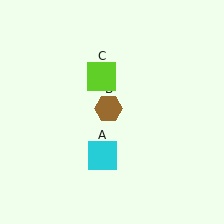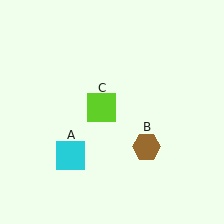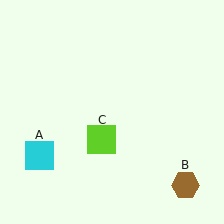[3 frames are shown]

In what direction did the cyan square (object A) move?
The cyan square (object A) moved left.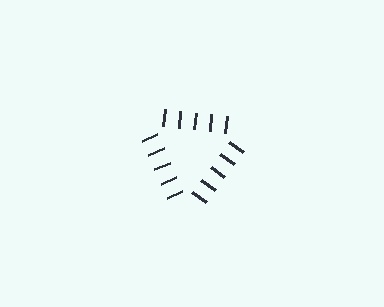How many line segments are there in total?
15 — 5 along each of the 3 edges.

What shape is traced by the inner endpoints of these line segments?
An illusory triangle — the line segments terminate on its edges but no continuous stroke is drawn.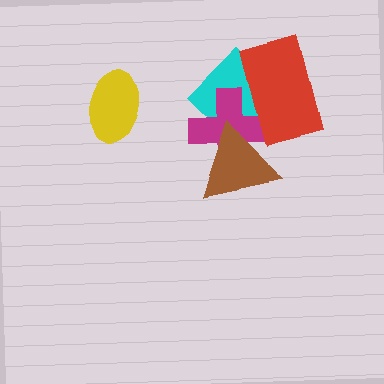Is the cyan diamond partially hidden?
Yes, it is partially covered by another shape.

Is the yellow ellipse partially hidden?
No, no other shape covers it.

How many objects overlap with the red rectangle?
2 objects overlap with the red rectangle.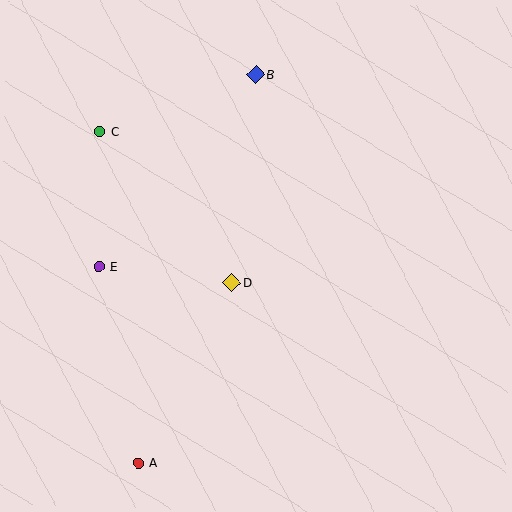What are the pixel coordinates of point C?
Point C is at (100, 132).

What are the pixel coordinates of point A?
Point A is at (138, 463).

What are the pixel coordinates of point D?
Point D is at (232, 282).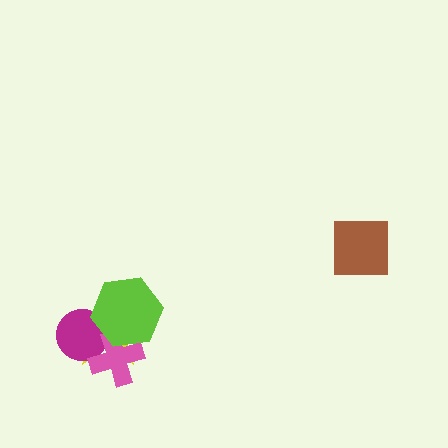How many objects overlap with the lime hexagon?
3 objects overlap with the lime hexagon.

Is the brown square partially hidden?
No, no other shape covers it.